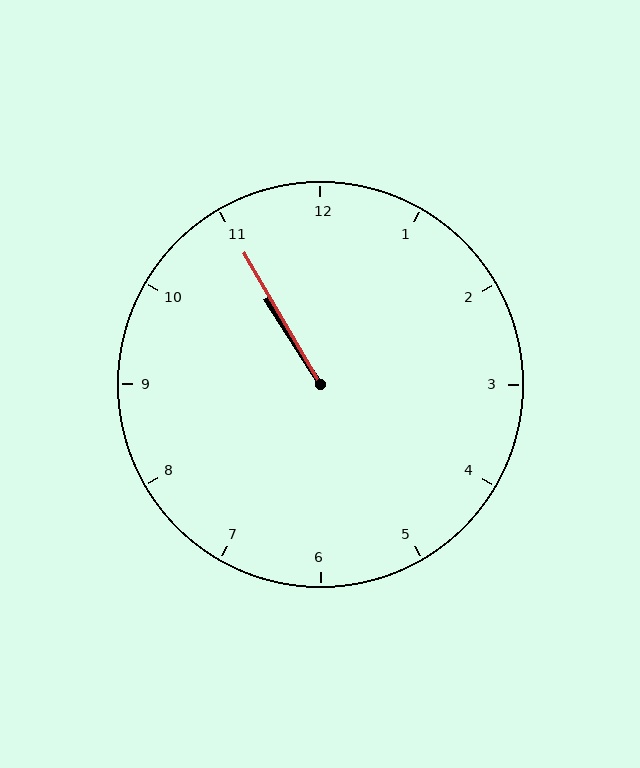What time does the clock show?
10:55.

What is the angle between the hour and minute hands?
Approximately 2 degrees.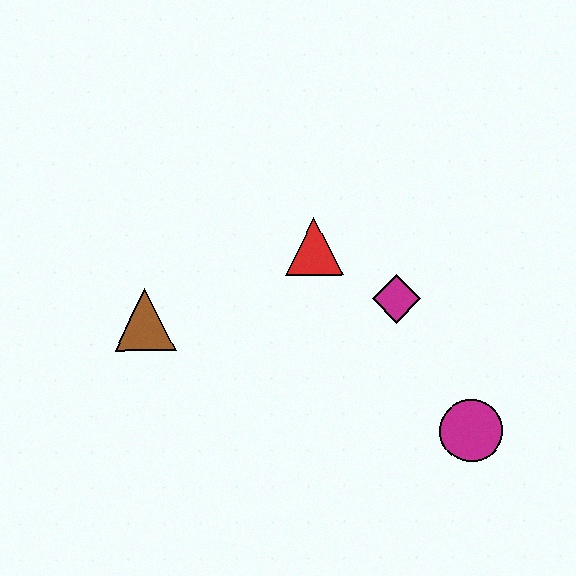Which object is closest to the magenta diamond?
The red triangle is closest to the magenta diamond.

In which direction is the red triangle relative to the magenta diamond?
The red triangle is to the left of the magenta diamond.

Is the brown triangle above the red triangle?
No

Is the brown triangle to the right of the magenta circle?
No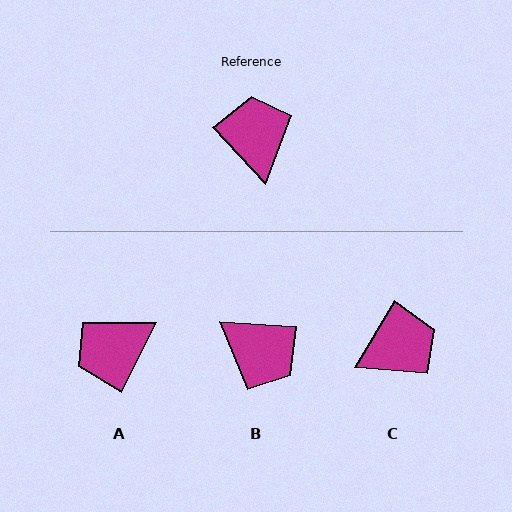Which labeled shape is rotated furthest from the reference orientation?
B, about 137 degrees away.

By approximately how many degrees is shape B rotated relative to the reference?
Approximately 137 degrees clockwise.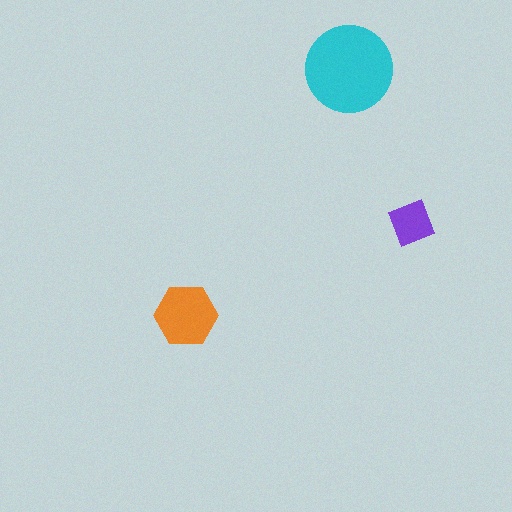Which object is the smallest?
The purple diamond.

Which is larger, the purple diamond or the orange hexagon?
The orange hexagon.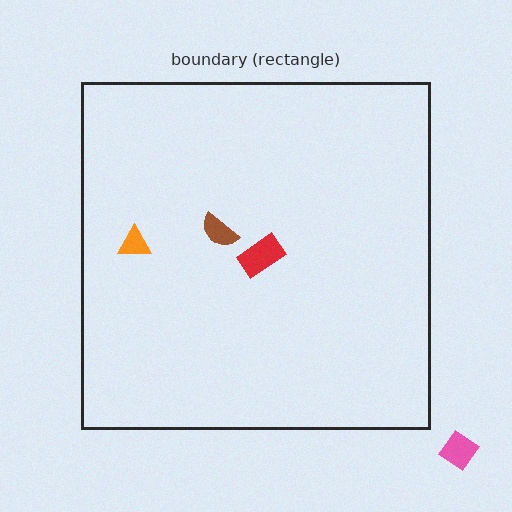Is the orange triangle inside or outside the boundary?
Inside.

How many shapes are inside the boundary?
3 inside, 1 outside.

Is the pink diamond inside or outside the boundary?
Outside.